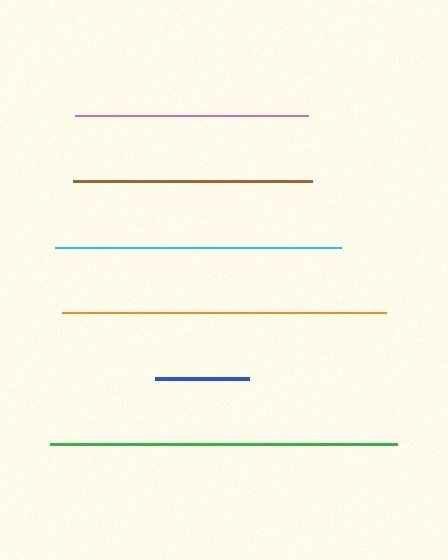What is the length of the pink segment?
The pink segment is approximately 233 pixels long.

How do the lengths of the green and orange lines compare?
The green and orange lines are approximately the same length.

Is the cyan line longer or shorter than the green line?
The green line is longer than the cyan line.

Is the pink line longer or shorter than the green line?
The green line is longer than the pink line.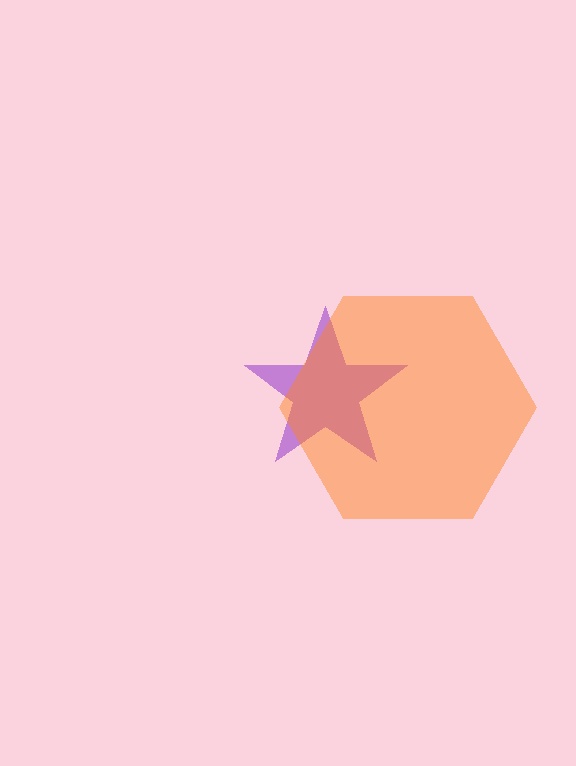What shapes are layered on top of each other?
The layered shapes are: a purple star, an orange hexagon.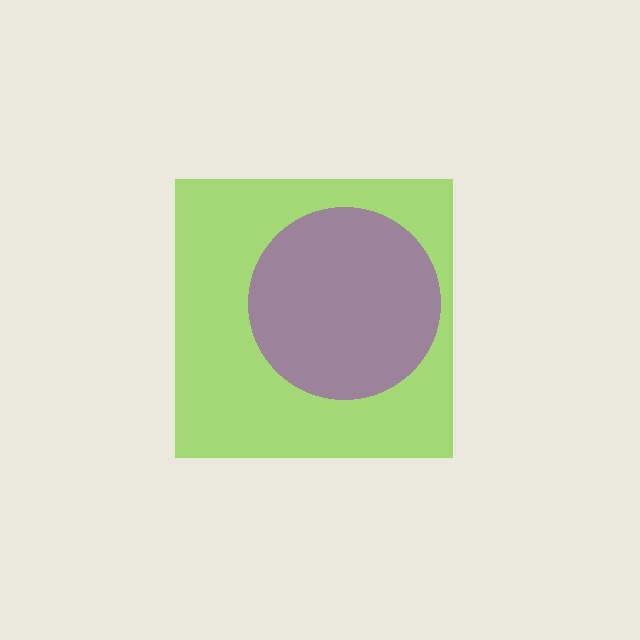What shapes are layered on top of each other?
The layered shapes are: a lime square, a purple circle.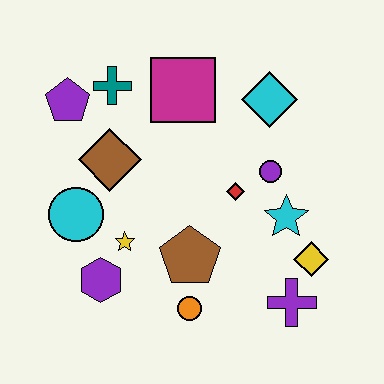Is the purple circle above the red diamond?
Yes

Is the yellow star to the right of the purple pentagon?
Yes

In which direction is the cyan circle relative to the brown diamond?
The cyan circle is below the brown diamond.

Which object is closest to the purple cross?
The yellow diamond is closest to the purple cross.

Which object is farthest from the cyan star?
The purple pentagon is farthest from the cyan star.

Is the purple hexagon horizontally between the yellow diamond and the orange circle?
No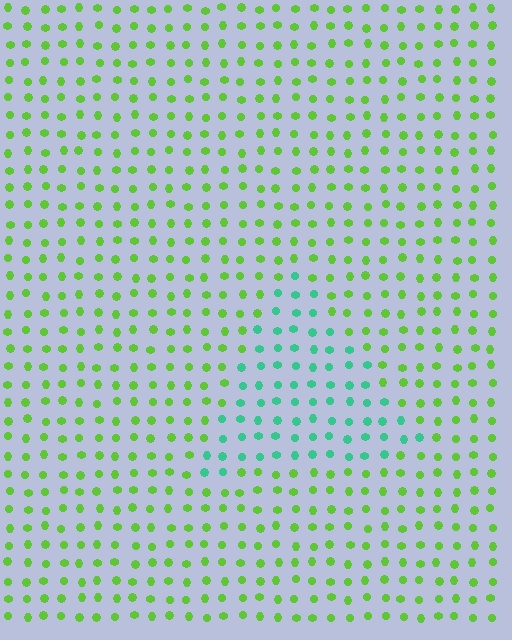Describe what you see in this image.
The image is filled with small lime elements in a uniform arrangement. A triangle-shaped region is visible where the elements are tinted to a slightly different hue, forming a subtle color boundary.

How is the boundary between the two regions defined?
The boundary is defined purely by a slight shift in hue (about 54 degrees). Spacing, size, and orientation are identical on both sides.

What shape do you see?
I see a triangle.